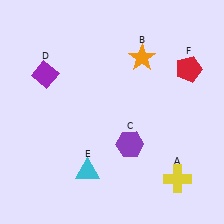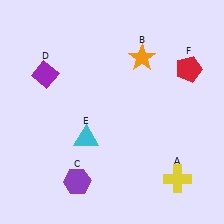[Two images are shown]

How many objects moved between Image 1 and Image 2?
2 objects moved between the two images.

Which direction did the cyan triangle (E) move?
The cyan triangle (E) moved up.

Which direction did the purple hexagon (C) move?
The purple hexagon (C) moved left.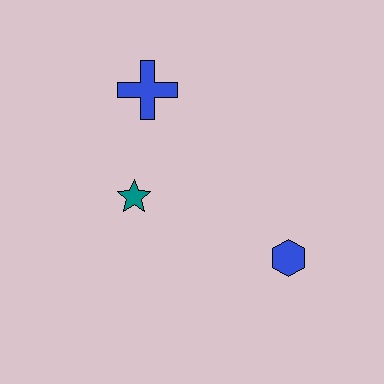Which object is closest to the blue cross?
The teal star is closest to the blue cross.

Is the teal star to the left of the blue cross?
Yes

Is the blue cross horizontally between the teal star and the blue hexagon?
Yes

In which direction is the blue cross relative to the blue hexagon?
The blue cross is above the blue hexagon.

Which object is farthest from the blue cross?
The blue hexagon is farthest from the blue cross.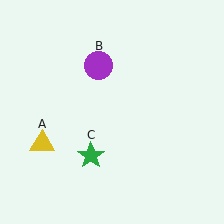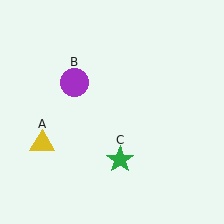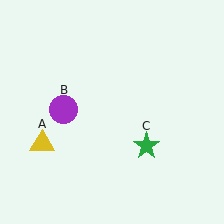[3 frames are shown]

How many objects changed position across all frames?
2 objects changed position: purple circle (object B), green star (object C).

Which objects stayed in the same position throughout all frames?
Yellow triangle (object A) remained stationary.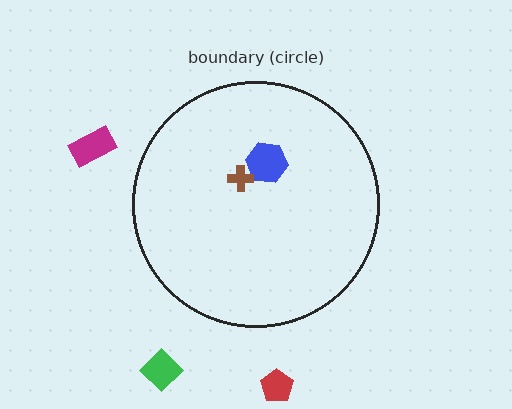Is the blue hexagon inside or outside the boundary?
Inside.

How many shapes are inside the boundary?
2 inside, 3 outside.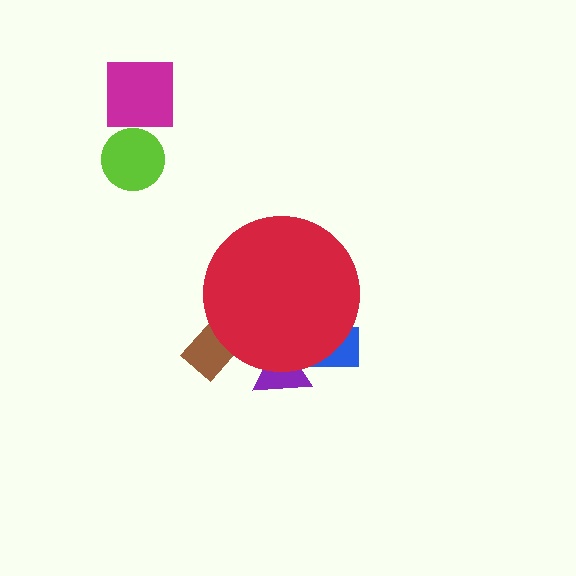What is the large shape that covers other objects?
A red circle.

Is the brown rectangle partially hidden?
Yes, the brown rectangle is partially hidden behind the red circle.